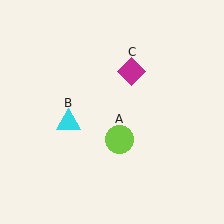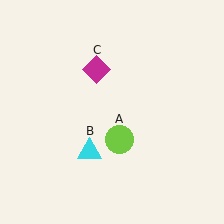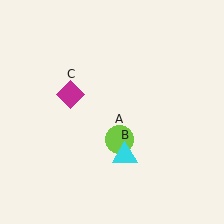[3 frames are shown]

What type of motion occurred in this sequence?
The cyan triangle (object B), magenta diamond (object C) rotated counterclockwise around the center of the scene.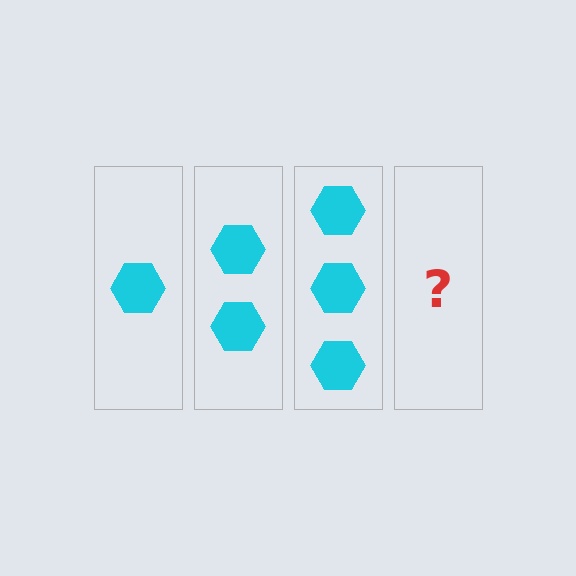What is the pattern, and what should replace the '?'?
The pattern is that each step adds one more hexagon. The '?' should be 4 hexagons.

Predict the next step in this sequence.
The next step is 4 hexagons.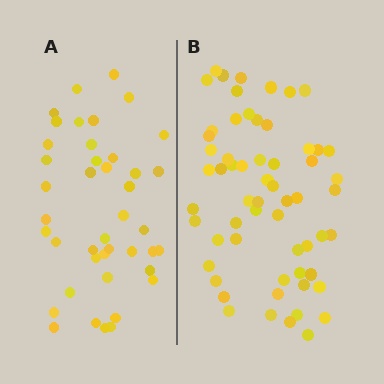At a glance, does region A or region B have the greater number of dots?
Region B (the right region) has more dots.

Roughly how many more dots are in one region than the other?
Region B has approximately 20 more dots than region A.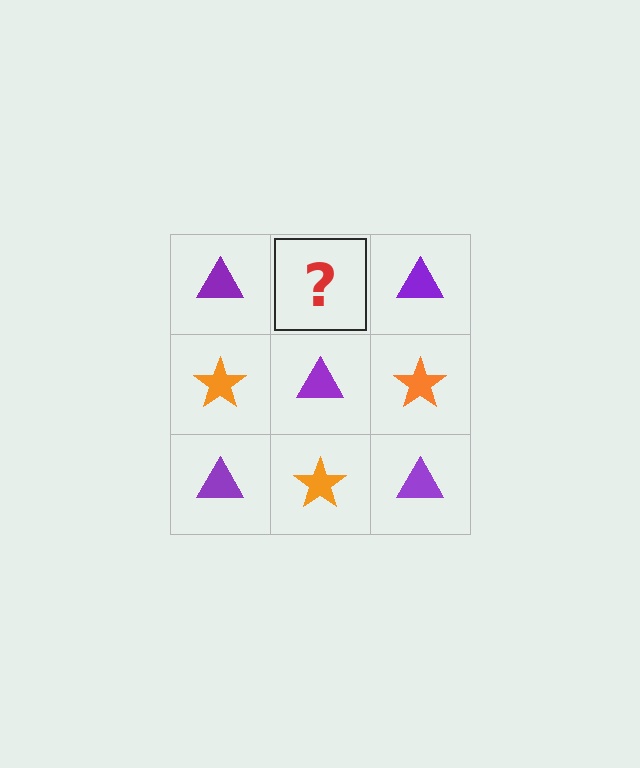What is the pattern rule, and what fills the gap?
The rule is that it alternates purple triangle and orange star in a checkerboard pattern. The gap should be filled with an orange star.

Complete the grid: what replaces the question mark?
The question mark should be replaced with an orange star.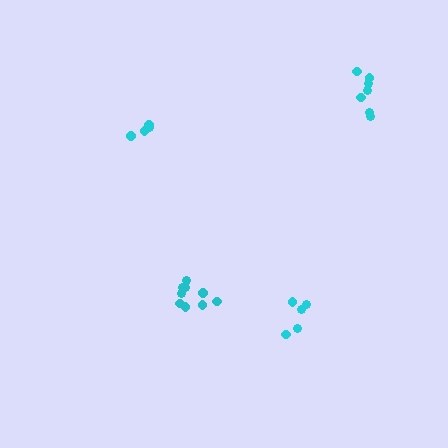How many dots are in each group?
Group 1: 9 dots, Group 2: 5 dots, Group 3: 7 dots, Group 4: 5 dots (26 total).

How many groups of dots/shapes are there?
There are 4 groups.